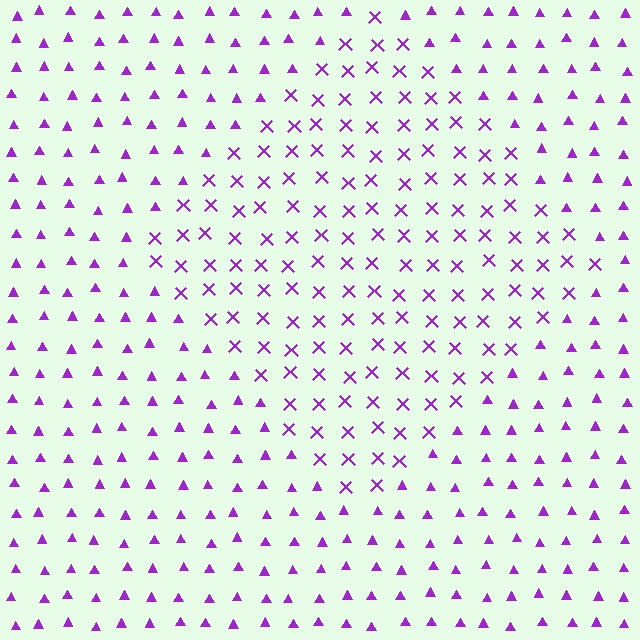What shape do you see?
I see a diamond.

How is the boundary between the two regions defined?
The boundary is defined by a change in element shape: X marks inside vs. triangles outside. All elements share the same color and spacing.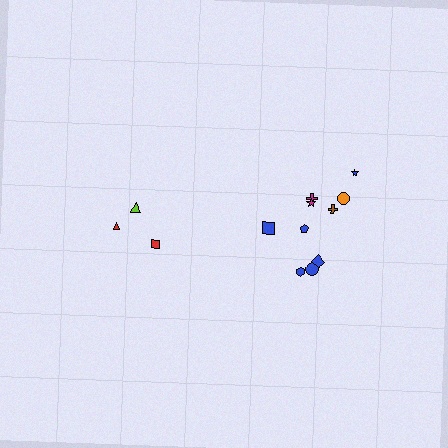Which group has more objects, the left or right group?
The right group.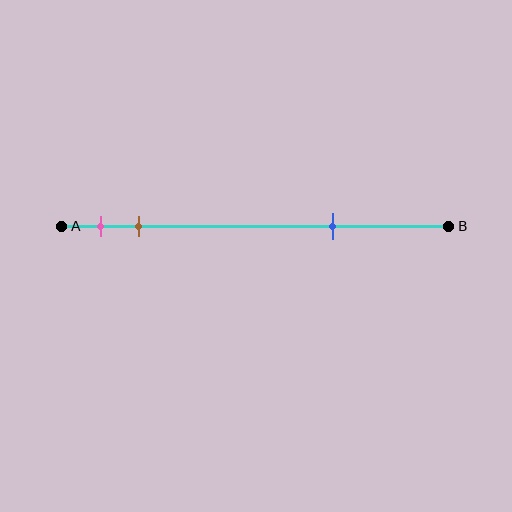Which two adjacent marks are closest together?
The pink and brown marks are the closest adjacent pair.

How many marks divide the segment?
There are 3 marks dividing the segment.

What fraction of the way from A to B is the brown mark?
The brown mark is approximately 20% (0.2) of the way from A to B.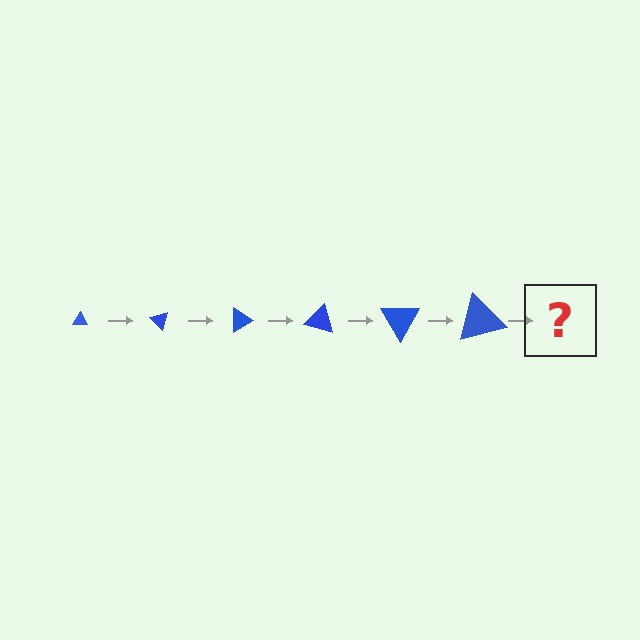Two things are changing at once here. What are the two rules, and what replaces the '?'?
The two rules are that the triangle grows larger each step and it rotates 45 degrees each step. The '?' should be a triangle, larger than the previous one and rotated 270 degrees from the start.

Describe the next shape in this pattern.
It should be a triangle, larger than the previous one and rotated 270 degrees from the start.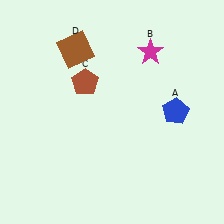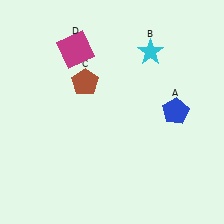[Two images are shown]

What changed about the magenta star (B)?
In Image 1, B is magenta. In Image 2, it changed to cyan.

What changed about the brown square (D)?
In Image 1, D is brown. In Image 2, it changed to magenta.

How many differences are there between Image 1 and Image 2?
There are 2 differences between the two images.